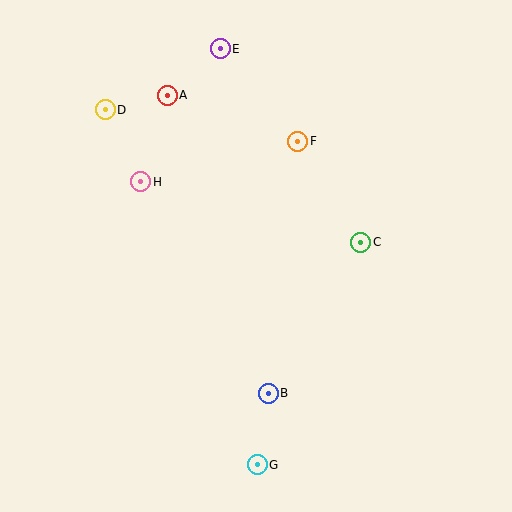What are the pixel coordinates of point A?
Point A is at (167, 95).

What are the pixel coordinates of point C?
Point C is at (361, 242).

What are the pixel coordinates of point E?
Point E is at (220, 49).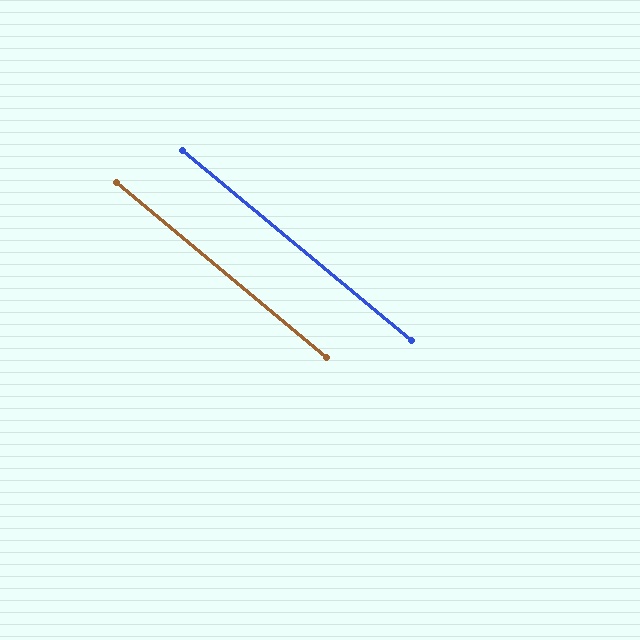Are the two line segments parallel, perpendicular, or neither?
Parallel — their directions differ by only 0.1°.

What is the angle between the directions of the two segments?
Approximately 0 degrees.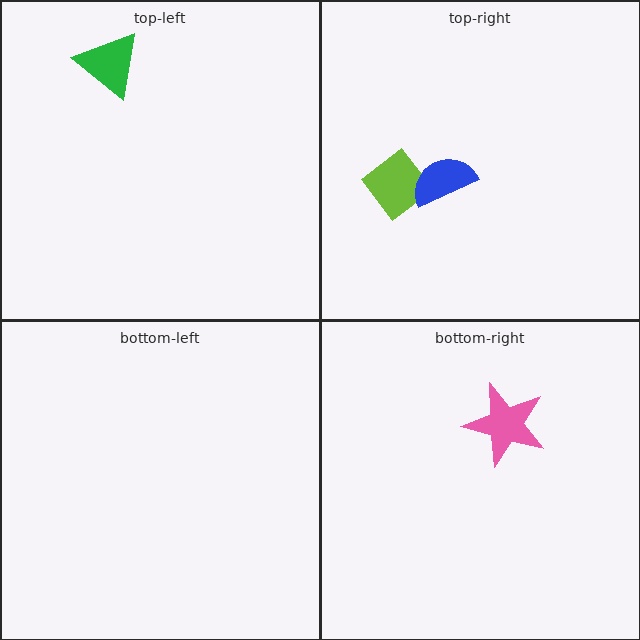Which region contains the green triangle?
The top-left region.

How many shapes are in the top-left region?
1.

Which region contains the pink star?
The bottom-right region.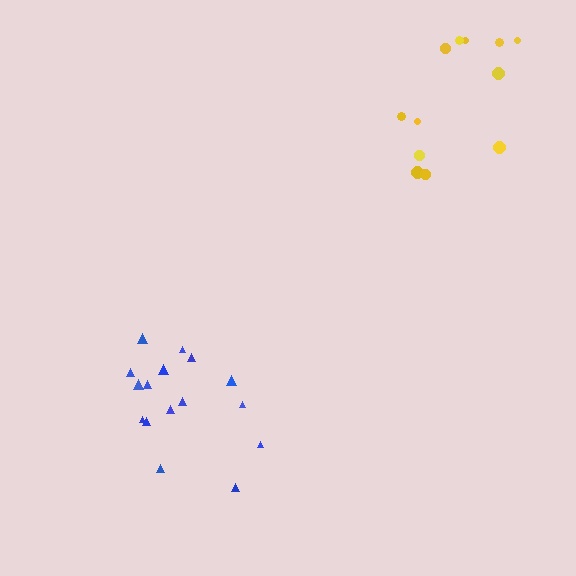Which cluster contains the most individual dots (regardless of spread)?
Blue (16).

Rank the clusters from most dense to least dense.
blue, yellow.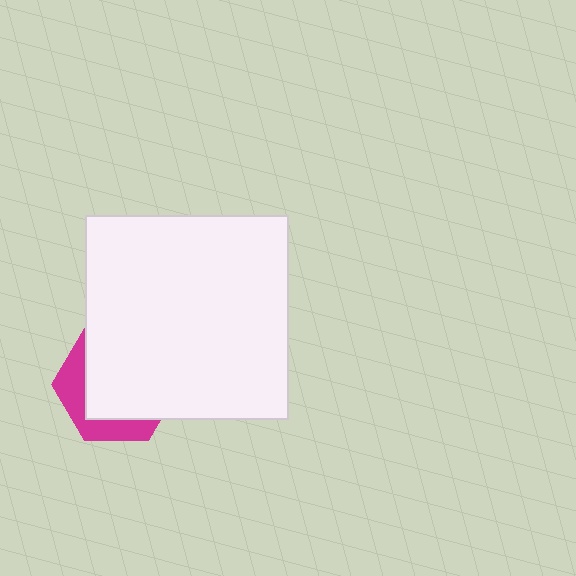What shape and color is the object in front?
The object in front is a white square.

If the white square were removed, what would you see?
You would see the complete magenta hexagon.